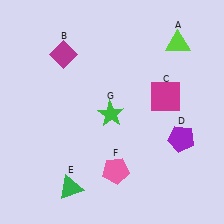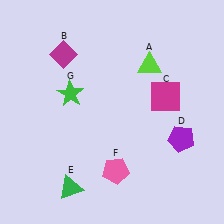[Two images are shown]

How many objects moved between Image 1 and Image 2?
2 objects moved between the two images.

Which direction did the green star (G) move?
The green star (G) moved left.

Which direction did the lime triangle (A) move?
The lime triangle (A) moved left.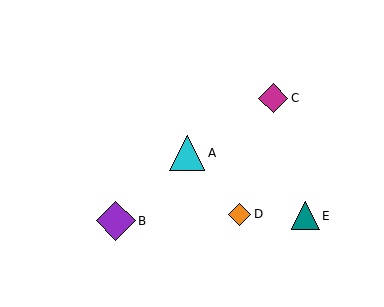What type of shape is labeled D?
Shape D is an orange diamond.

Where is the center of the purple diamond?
The center of the purple diamond is at (116, 221).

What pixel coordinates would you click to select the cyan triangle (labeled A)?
Click at (187, 153) to select the cyan triangle A.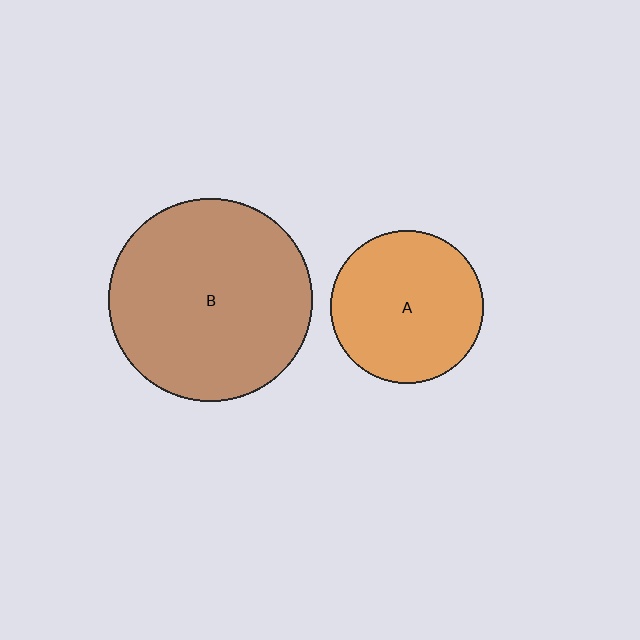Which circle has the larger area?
Circle B (brown).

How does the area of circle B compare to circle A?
Approximately 1.8 times.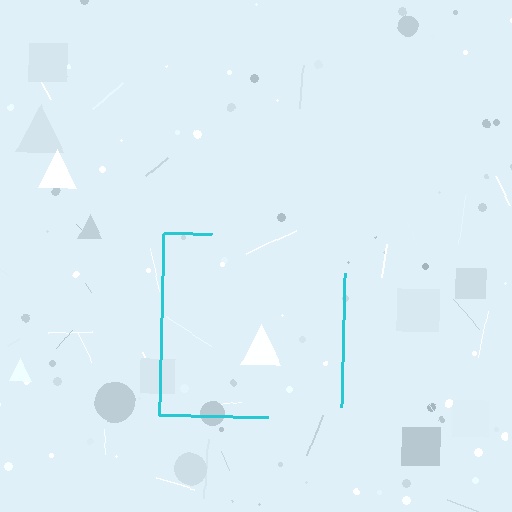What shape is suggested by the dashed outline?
The dashed outline suggests a square.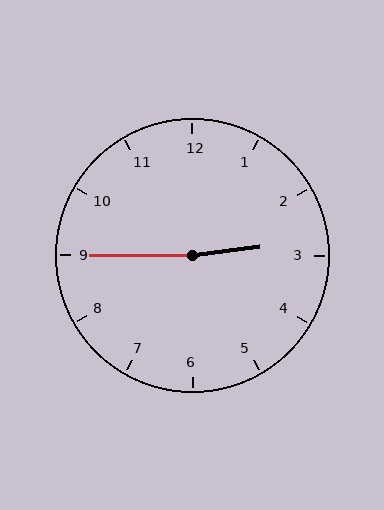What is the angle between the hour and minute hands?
Approximately 172 degrees.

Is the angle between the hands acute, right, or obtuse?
It is obtuse.